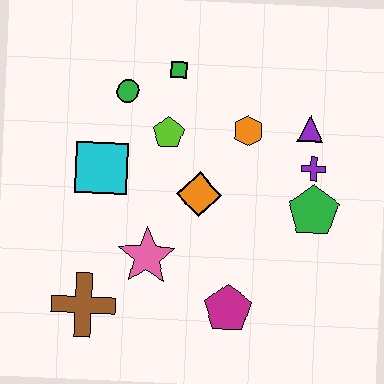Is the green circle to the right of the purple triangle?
No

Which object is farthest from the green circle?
The magenta pentagon is farthest from the green circle.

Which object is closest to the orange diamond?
The lime pentagon is closest to the orange diamond.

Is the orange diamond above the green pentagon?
Yes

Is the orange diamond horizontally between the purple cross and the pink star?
Yes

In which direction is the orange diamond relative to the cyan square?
The orange diamond is to the right of the cyan square.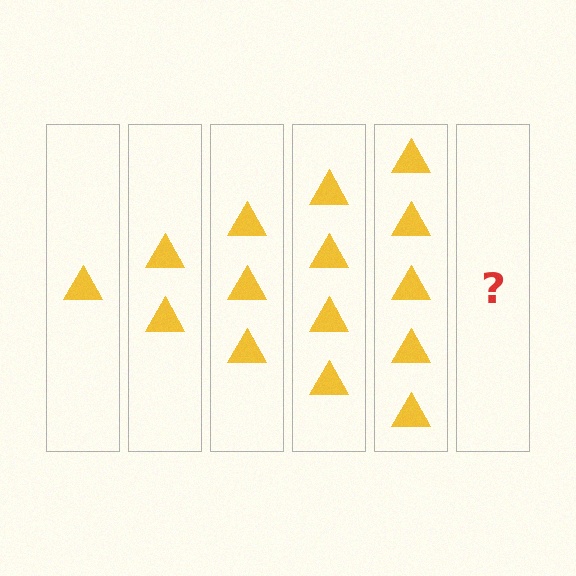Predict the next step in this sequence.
The next step is 6 triangles.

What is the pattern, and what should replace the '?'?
The pattern is that each step adds one more triangle. The '?' should be 6 triangles.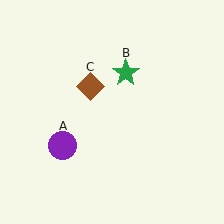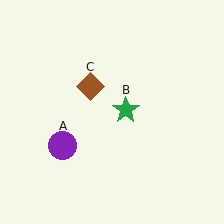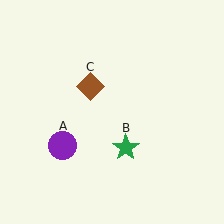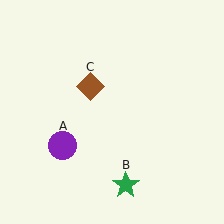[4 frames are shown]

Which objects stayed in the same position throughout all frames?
Purple circle (object A) and brown diamond (object C) remained stationary.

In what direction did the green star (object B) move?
The green star (object B) moved down.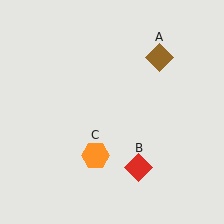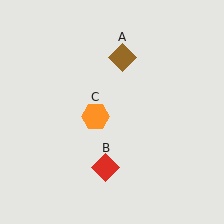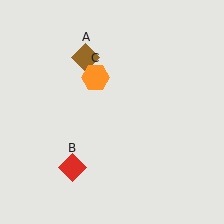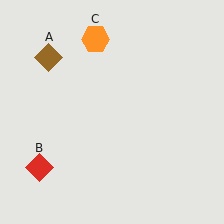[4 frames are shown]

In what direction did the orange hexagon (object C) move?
The orange hexagon (object C) moved up.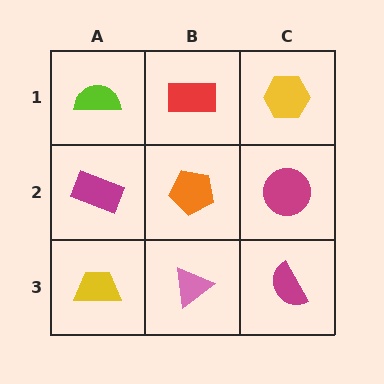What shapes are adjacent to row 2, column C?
A yellow hexagon (row 1, column C), a magenta semicircle (row 3, column C), an orange pentagon (row 2, column B).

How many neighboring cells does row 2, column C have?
3.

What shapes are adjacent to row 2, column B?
A red rectangle (row 1, column B), a pink triangle (row 3, column B), a magenta rectangle (row 2, column A), a magenta circle (row 2, column C).